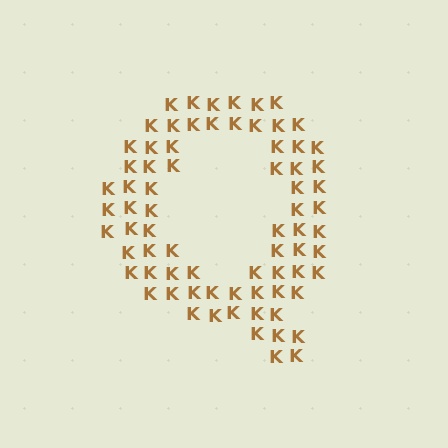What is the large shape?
The large shape is the letter Q.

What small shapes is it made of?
It is made of small letter K's.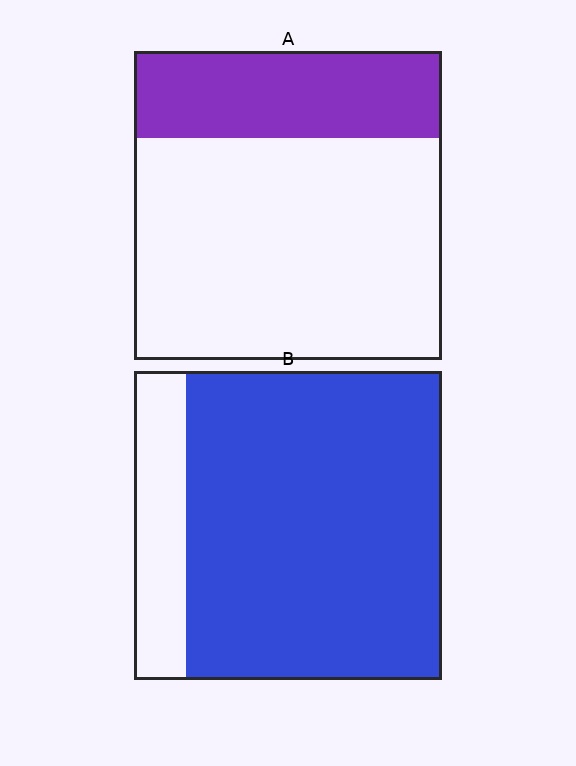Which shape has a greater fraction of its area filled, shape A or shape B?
Shape B.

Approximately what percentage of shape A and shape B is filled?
A is approximately 30% and B is approximately 85%.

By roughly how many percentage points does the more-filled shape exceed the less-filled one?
By roughly 55 percentage points (B over A).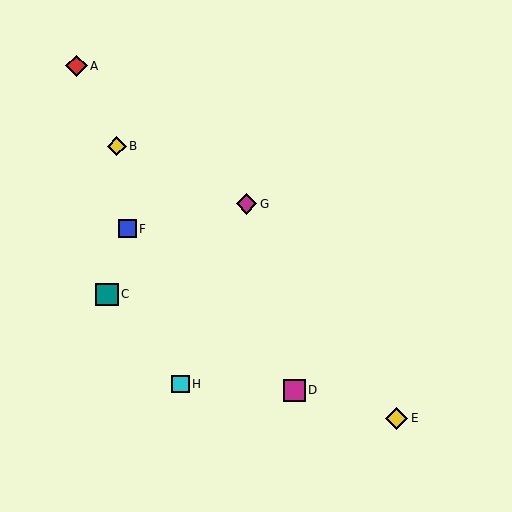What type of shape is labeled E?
Shape E is a yellow diamond.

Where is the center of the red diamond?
The center of the red diamond is at (77, 66).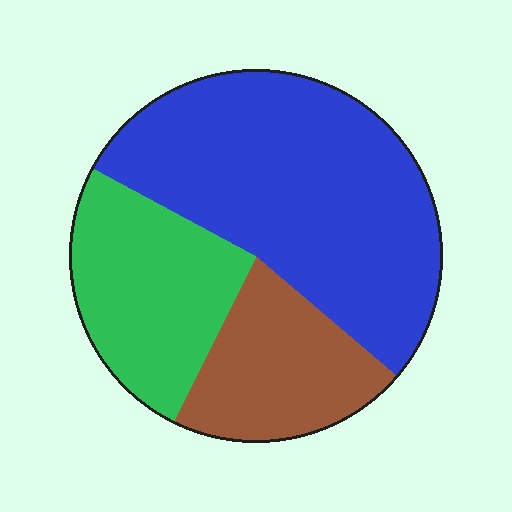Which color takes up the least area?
Brown, at roughly 20%.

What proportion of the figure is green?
Green covers roughly 25% of the figure.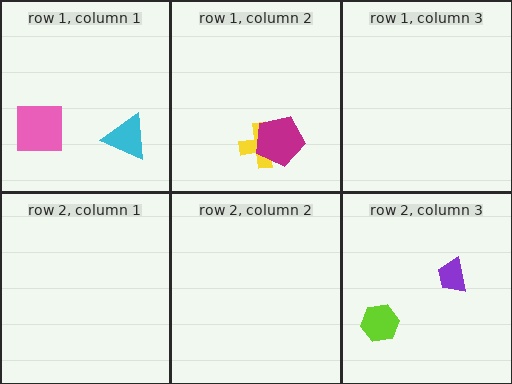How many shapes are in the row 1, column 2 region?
2.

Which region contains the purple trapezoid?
The row 2, column 3 region.